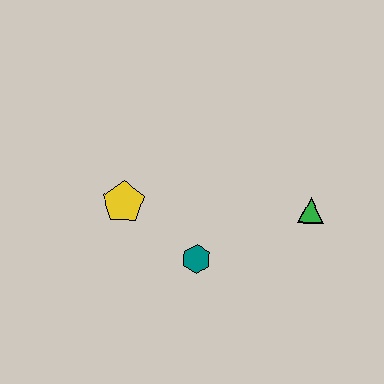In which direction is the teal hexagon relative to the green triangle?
The teal hexagon is to the left of the green triangle.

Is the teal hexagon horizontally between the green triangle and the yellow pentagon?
Yes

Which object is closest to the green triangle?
The teal hexagon is closest to the green triangle.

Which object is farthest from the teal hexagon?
The green triangle is farthest from the teal hexagon.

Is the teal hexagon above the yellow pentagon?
No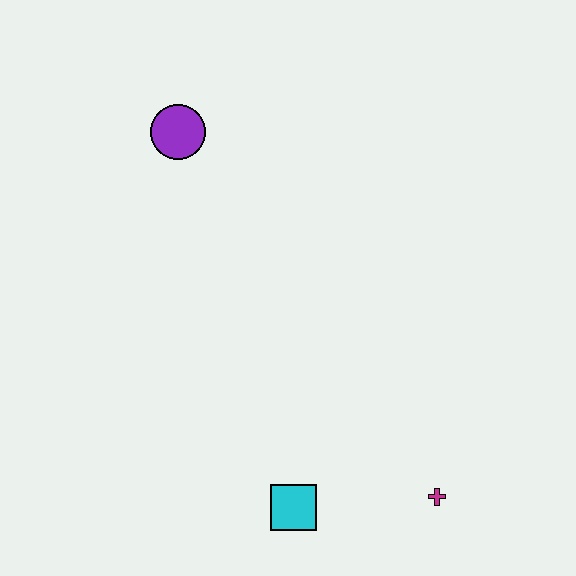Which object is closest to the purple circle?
The cyan square is closest to the purple circle.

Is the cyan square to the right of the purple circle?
Yes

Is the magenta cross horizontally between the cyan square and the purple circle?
No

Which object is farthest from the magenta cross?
The purple circle is farthest from the magenta cross.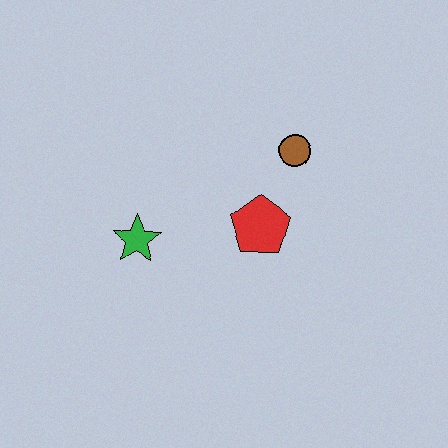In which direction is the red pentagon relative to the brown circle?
The red pentagon is below the brown circle.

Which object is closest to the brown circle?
The red pentagon is closest to the brown circle.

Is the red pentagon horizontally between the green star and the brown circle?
Yes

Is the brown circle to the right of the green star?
Yes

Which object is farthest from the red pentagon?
The green star is farthest from the red pentagon.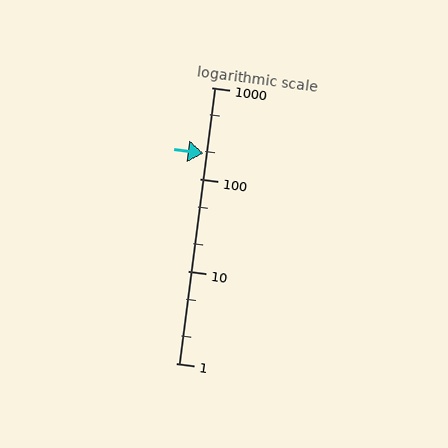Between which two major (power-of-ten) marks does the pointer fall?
The pointer is between 100 and 1000.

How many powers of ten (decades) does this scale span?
The scale spans 3 decades, from 1 to 1000.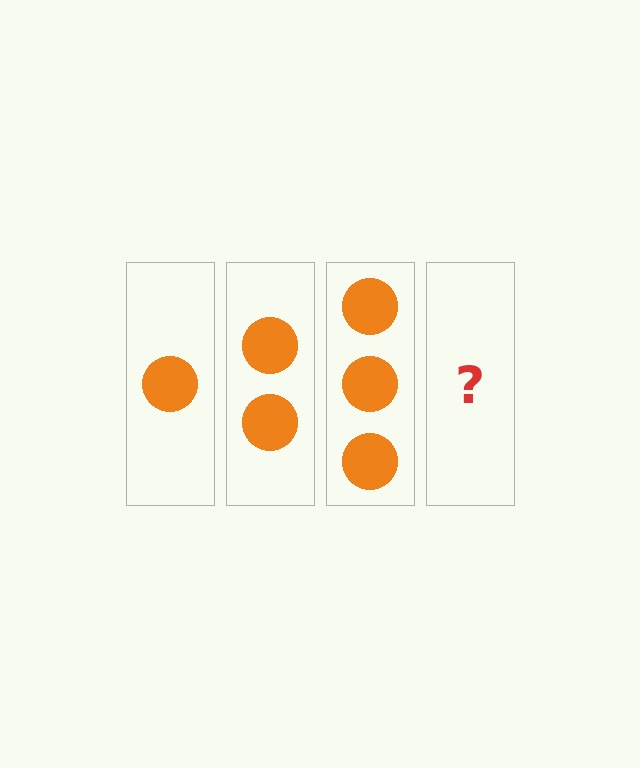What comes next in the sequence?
The next element should be 4 circles.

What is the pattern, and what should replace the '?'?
The pattern is that each step adds one more circle. The '?' should be 4 circles.